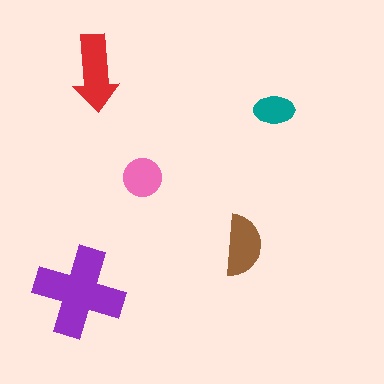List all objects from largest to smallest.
The purple cross, the red arrow, the brown semicircle, the pink circle, the teal ellipse.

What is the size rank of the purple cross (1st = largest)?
1st.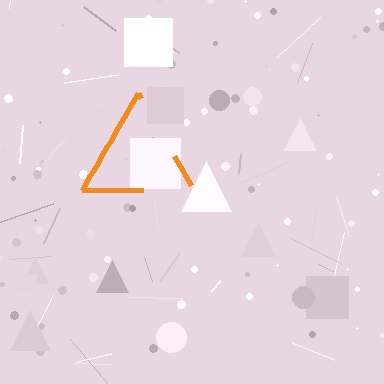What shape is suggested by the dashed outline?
The dashed outline suggests a triangle.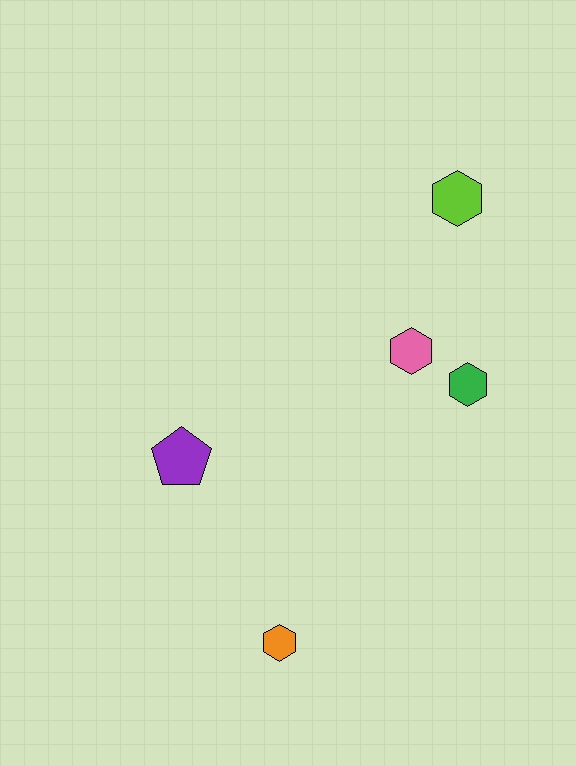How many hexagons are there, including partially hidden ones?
There are 4 hexagons.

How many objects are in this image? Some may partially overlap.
There are 5 objects.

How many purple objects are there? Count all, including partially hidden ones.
There is 1 purple object.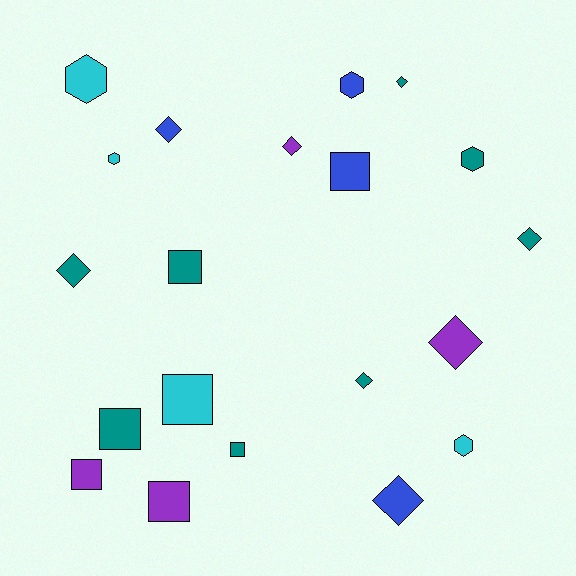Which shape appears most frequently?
Diamond, with 8 objects.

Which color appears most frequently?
Teal, with 8 objects.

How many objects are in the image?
There are 20 objects.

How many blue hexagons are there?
There is 1 blue hexagon.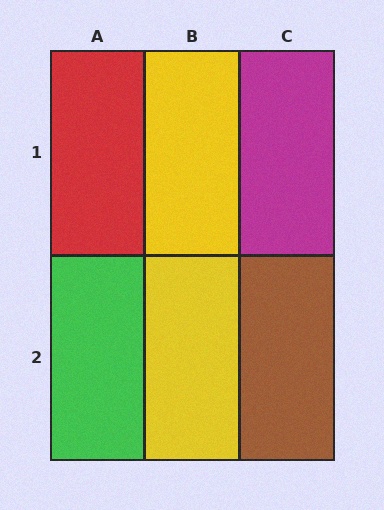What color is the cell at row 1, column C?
Magenta.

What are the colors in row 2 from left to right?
Green, yellow, brown.